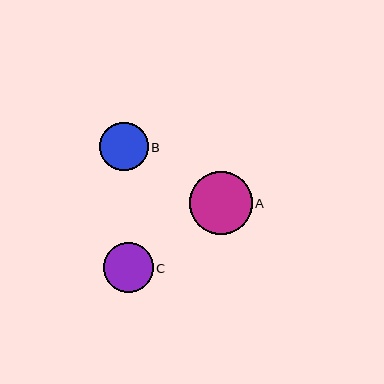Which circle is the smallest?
Circle B is the smallest with a size of approximately 49 pixels.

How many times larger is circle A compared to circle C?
Circle A is approximately 1.3 times the size of circle C.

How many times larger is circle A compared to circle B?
Circle A is approximately 1.3 times the size of circle B.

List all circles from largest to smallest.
From largest to smallest: A, C, B.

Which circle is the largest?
Circle A is the largest with a size of approximately 63 pixels.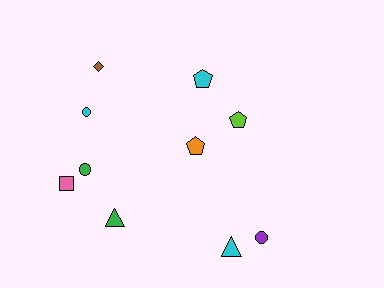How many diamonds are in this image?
There is 1 diamond.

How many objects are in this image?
There are 10 objects.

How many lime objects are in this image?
There is 1 lime object.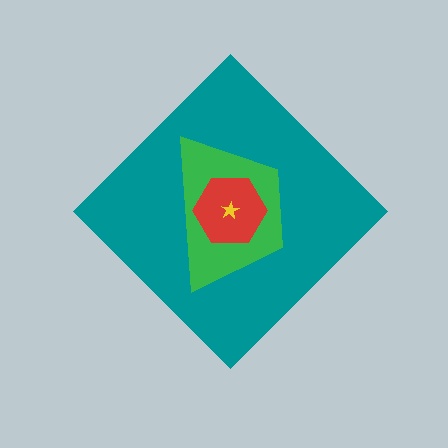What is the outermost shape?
The teal diamond.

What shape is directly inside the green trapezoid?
The red hexagon.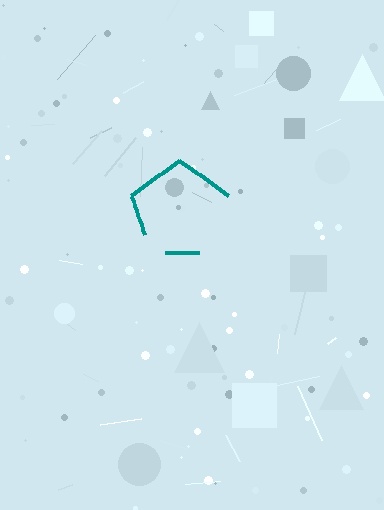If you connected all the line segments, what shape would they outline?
They would outline a pentagon.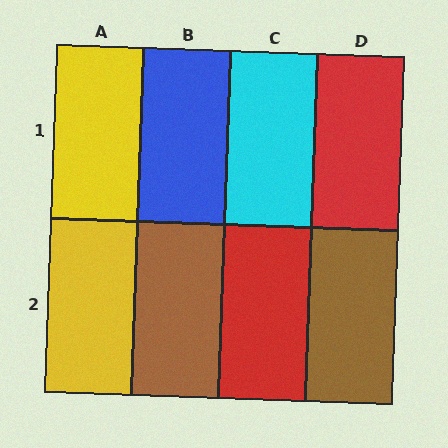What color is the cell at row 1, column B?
Blue.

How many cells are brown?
2 cells are brown.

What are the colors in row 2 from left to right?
Yellow, brown, red, brown.